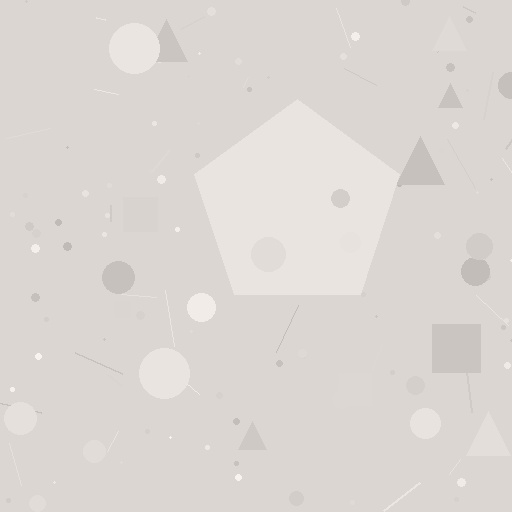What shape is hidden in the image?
A pentagon is hidden in the image.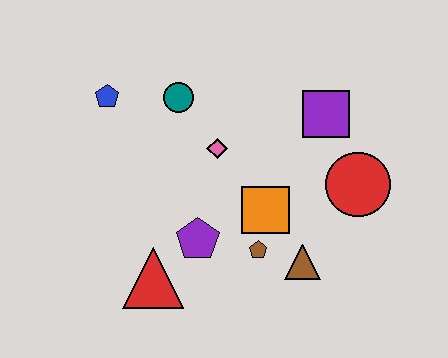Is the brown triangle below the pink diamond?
Yes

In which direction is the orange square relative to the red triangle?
The orange square is to the right of the red triangle.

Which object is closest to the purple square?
The red circle is closest to the purple square.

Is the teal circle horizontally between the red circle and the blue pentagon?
Yes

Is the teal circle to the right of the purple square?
No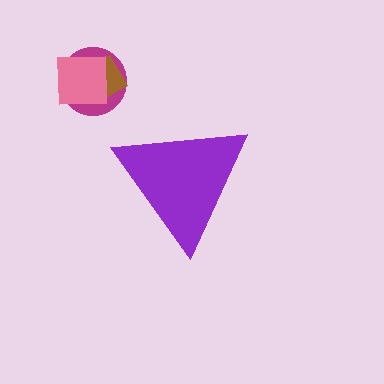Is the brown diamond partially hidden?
No, the brown diamond is fully visible.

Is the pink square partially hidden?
No, the pink square is fully visible.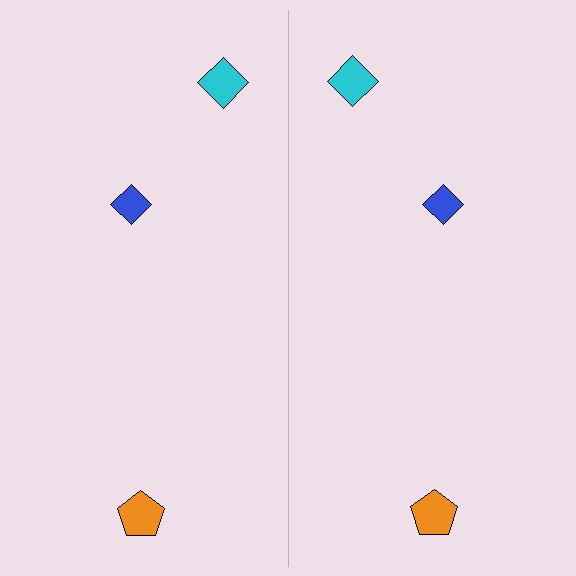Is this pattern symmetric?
Yes, this pattern has bilateral (reflection) symmetry.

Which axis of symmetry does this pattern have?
The pattern has a vertical axis of symmetry running through the center of the image.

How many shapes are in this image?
There are 6 shapes in this image.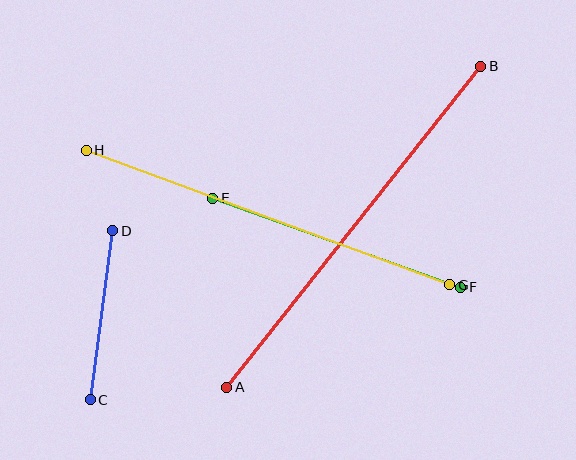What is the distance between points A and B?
The distance is approximately 409 pixels.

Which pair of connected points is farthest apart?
Points A and B are farthest apart.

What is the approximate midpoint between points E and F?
The midpoint is at approximately (337, 243) pixels.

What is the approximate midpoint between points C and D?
The midpoint is at approximately (101, 315) pixels.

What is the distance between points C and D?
The distance is approximately 171 pixels.